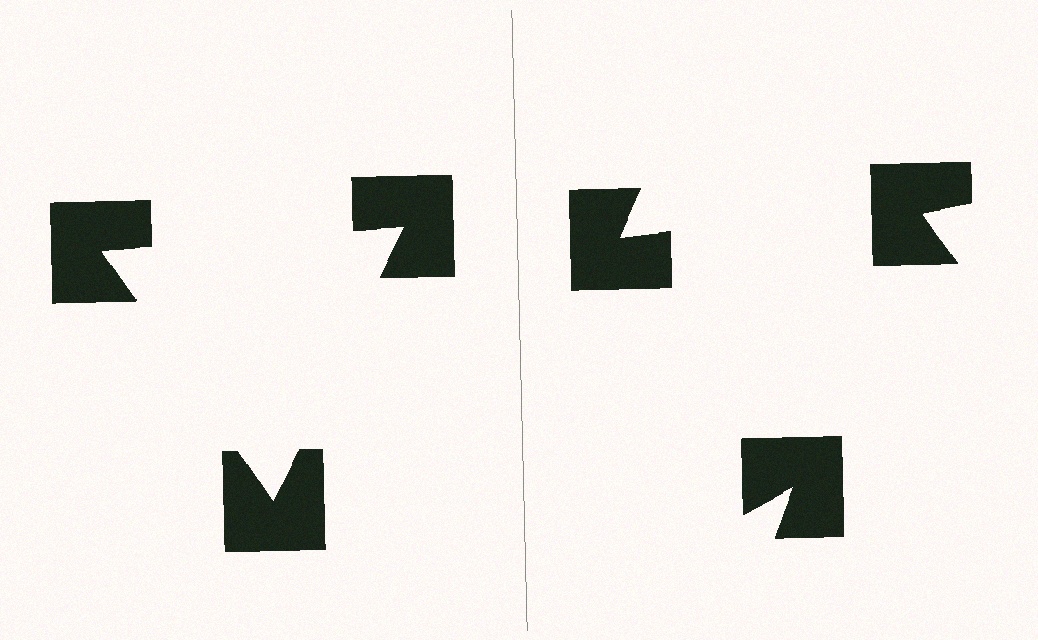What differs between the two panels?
The notched squares are positioned identically on both sides; only the wedge orientations differ. On the left they align to a triangle; on the right they are misaligned.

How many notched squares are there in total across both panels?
6 — 3 on each side.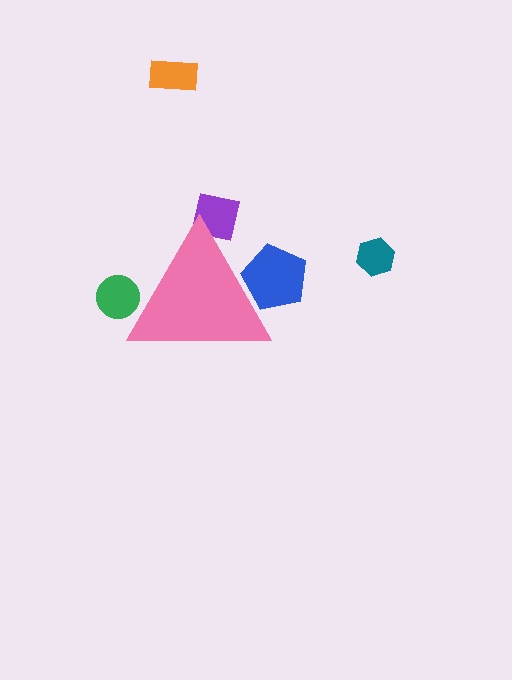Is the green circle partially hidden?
Yes, the green circle is partially hidden behind the pink triangle.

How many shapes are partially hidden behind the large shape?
3 shapes are partially hidden.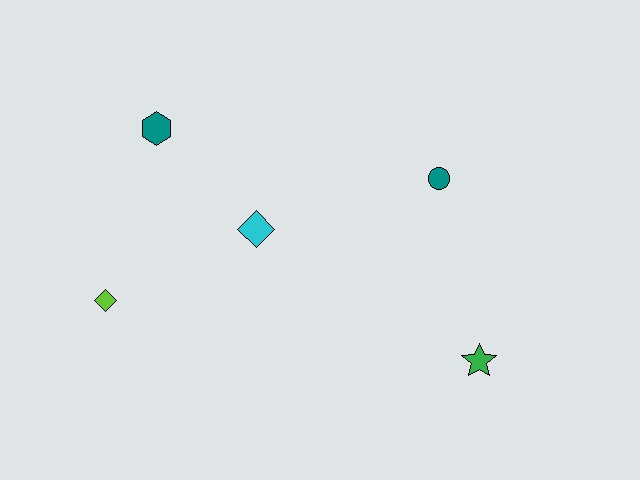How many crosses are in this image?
There are no crosses.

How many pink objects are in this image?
There are no pink objects.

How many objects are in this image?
There are 5 objects.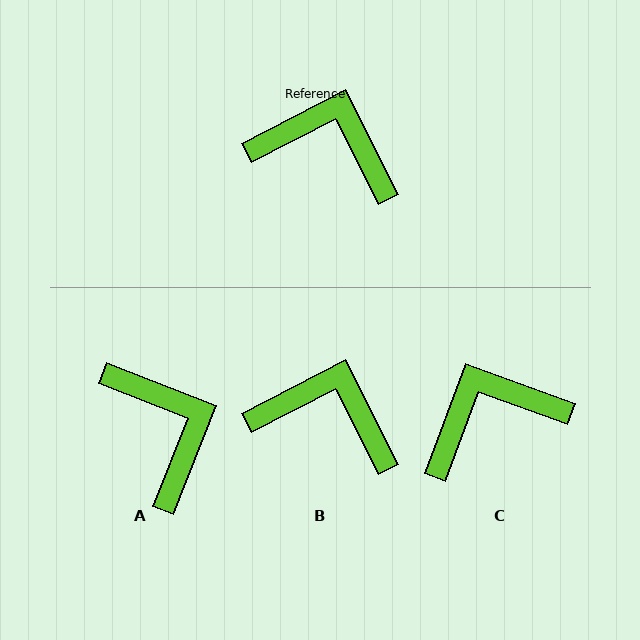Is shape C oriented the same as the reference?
No, it is off by about 43 degrees.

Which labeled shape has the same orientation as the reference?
B.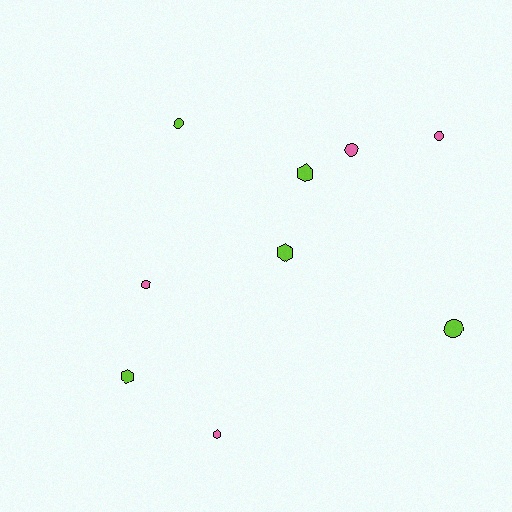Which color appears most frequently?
Lime, with 5 objects.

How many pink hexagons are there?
There are 2 pink hexagons.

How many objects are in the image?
There are 9 objects.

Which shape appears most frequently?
Hexagon, with 5 objects.